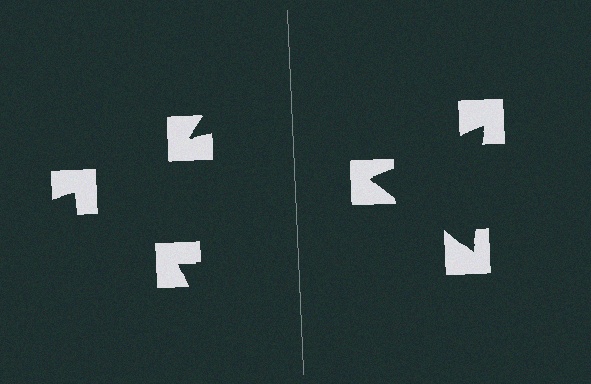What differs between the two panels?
The notched squares are positioned identically on both sides; only the wedge orientations differ. On the right they align to a triangle; on the left they are misaligned.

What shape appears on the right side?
An illusory triangle.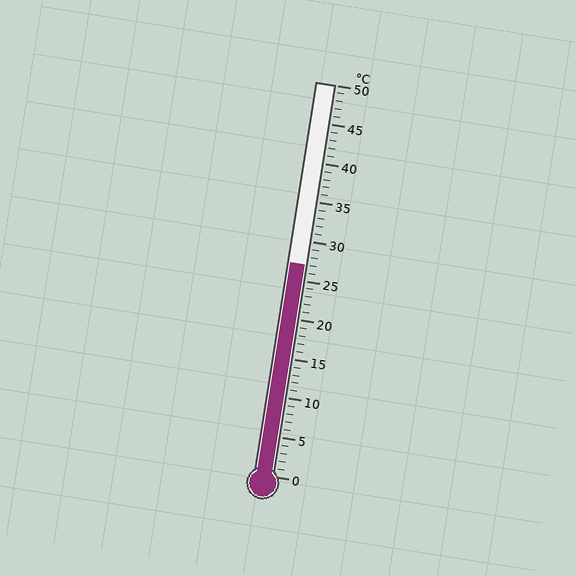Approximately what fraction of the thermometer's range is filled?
The thermometer is filled to approximately 55% of its range.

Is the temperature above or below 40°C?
The temperature is below 40°C.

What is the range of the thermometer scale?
The thermometer scale ranges from 0°C to 50°C.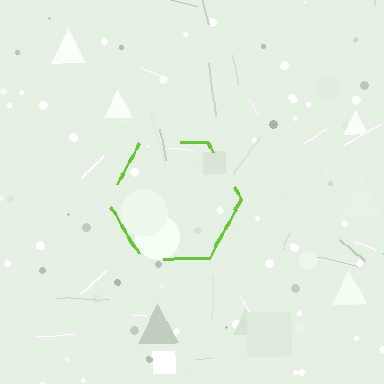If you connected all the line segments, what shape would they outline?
They would outline a hexagon.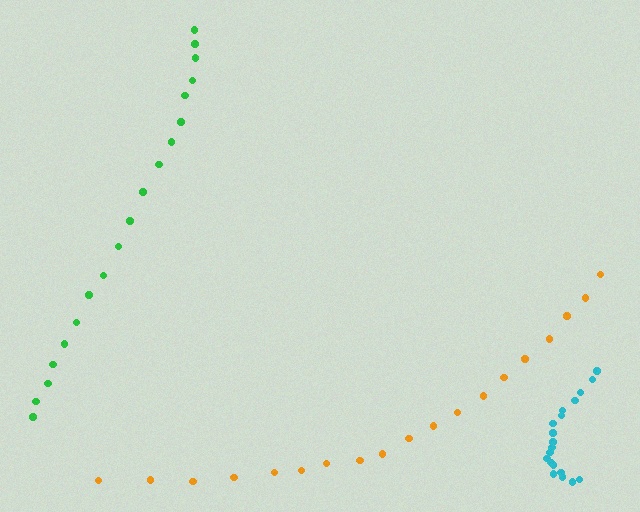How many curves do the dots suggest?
There are 3 distinct paths.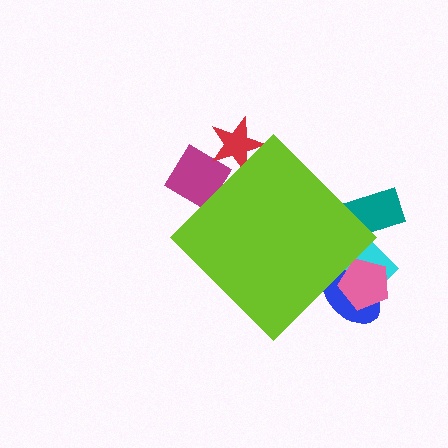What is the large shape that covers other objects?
A lime diamond.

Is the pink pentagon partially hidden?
Yes, the pink pentagon is partially hidden behind the lime diamond.